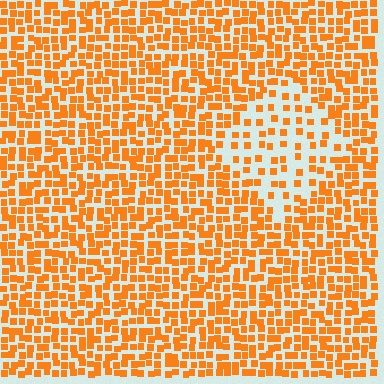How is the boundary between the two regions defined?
The boundary is defined by a change in element density (approximately 2.2x ratio). All elements are the same color, size, and shape.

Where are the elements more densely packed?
The elements are more densely packed outside the diamond boundary.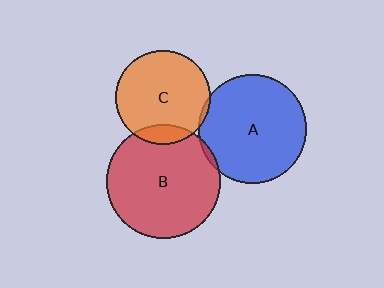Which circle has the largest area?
Circle B (red).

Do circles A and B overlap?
Yes.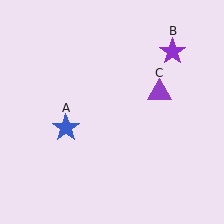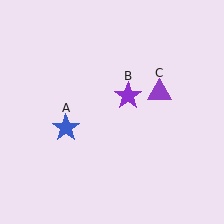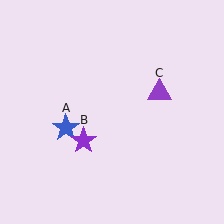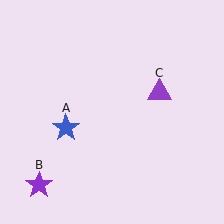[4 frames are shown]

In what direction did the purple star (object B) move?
The purple star (object B) moved down and to the left.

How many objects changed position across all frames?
1 object changed position: purple star (object B).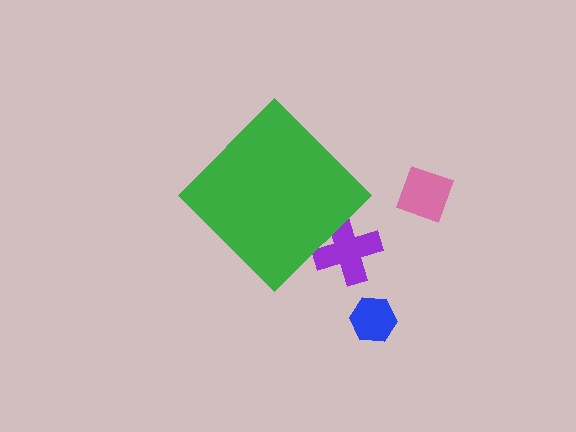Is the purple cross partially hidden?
Yes, the purple cross is partially hidden behind the green diamond.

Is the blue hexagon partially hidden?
No, the blue hexagon is fully visible.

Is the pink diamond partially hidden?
No, the pink diamond is fully visible.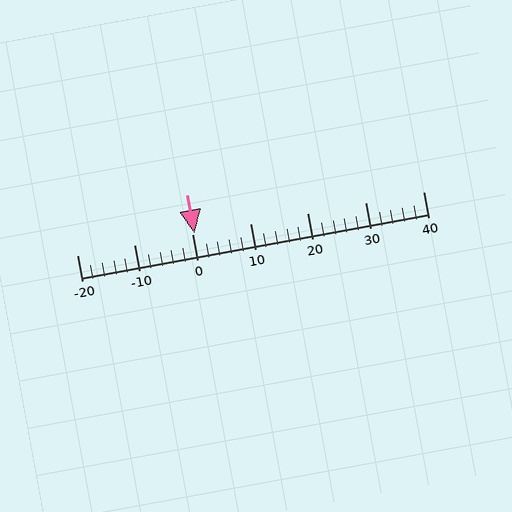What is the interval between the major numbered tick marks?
The major tick marks are spaced 10 units apart.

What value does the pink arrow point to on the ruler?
The pink arrow points to approximately 0.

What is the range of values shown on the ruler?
The ruler shows values from -20 to 40.